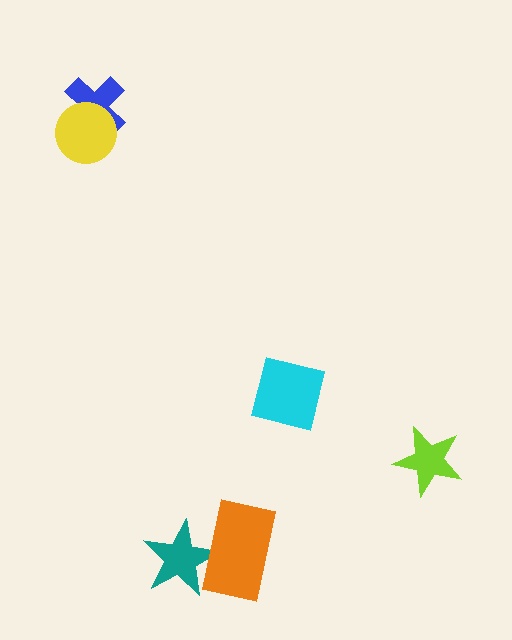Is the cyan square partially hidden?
No, no other shape covers it.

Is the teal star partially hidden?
Yes, it is partially covered by another shape.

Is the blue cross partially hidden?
Yes, it is partially covered by another shape.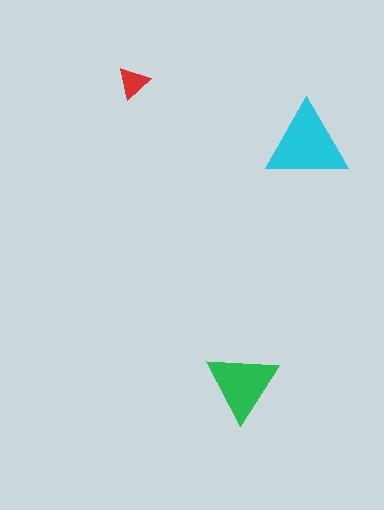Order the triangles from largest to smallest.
the cyan one, the green one, the red one.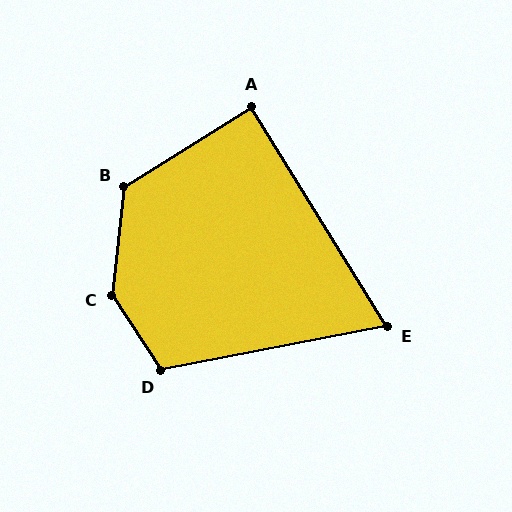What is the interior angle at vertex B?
Approximately 128 degrees (obtuse).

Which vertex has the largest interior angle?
C, at approximately 141 degrees.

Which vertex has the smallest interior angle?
E, at approximately 69 degrees.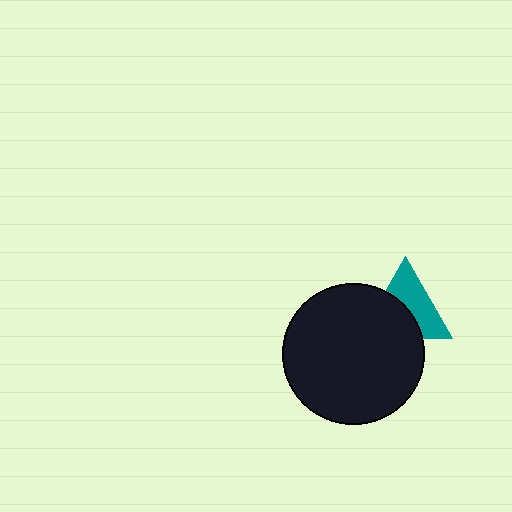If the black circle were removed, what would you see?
You would see the complete teal triangle.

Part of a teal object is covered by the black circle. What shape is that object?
It is a triangle.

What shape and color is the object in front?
The object in front is a black circle.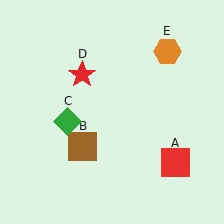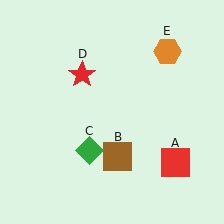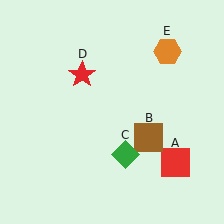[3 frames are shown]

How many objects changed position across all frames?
2 objects changed position: brown square (object B), green diamond (object C).